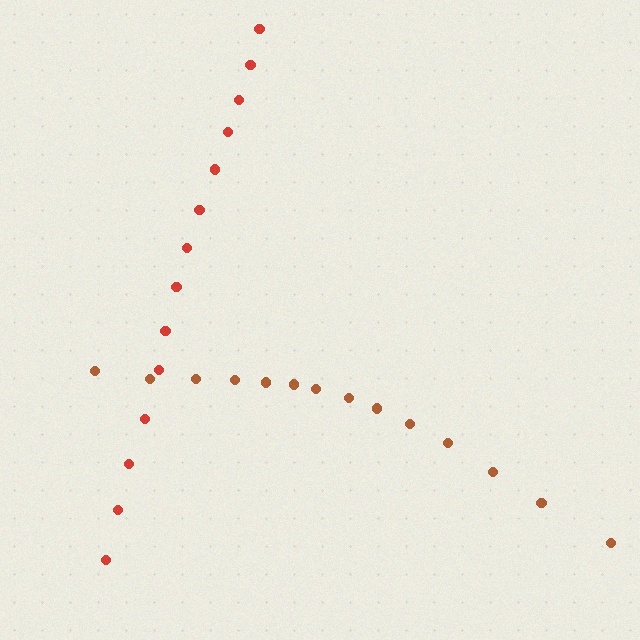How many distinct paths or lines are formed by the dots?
There are 2 distinct paths.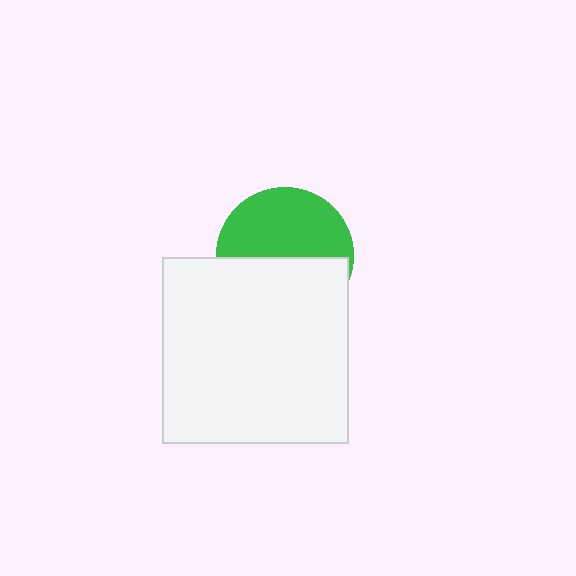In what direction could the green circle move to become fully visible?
The green circle could move up. That would shift it out from behind the white square entirely.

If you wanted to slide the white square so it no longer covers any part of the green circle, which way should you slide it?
Slide it down — that is the most direct way to separate the two shapes.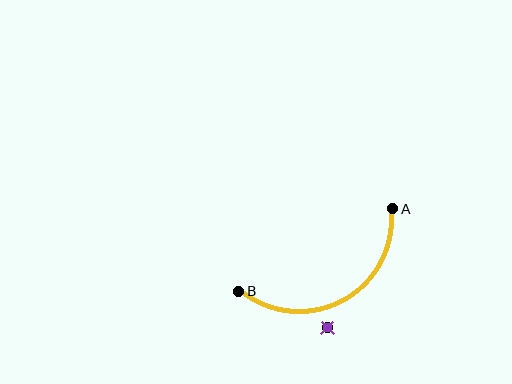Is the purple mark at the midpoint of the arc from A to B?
No — the purple mark does not lie on the arc at all. It sits slightly outside the curve.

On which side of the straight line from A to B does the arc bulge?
The arc bulges below the straight line connecting A and B.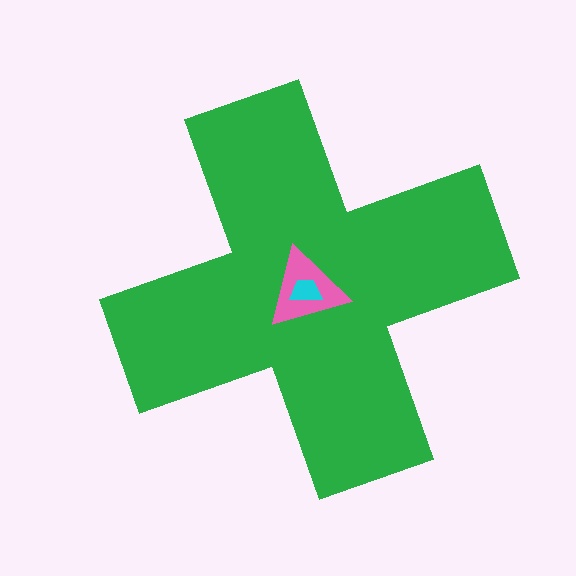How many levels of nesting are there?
3.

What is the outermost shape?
The green cross.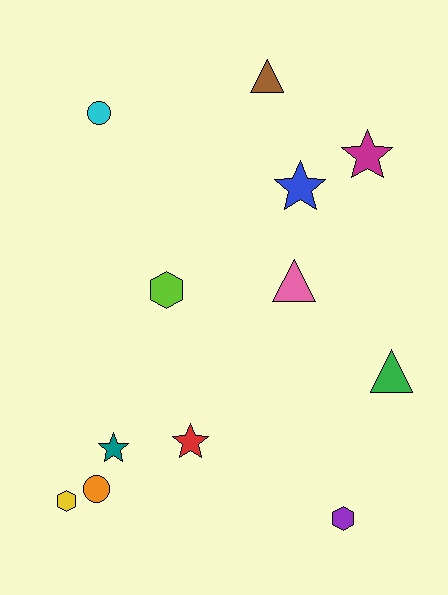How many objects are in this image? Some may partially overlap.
There are 12 objects.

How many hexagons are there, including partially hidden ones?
There are 3 hexagons.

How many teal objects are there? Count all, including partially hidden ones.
There is 1 teal object.